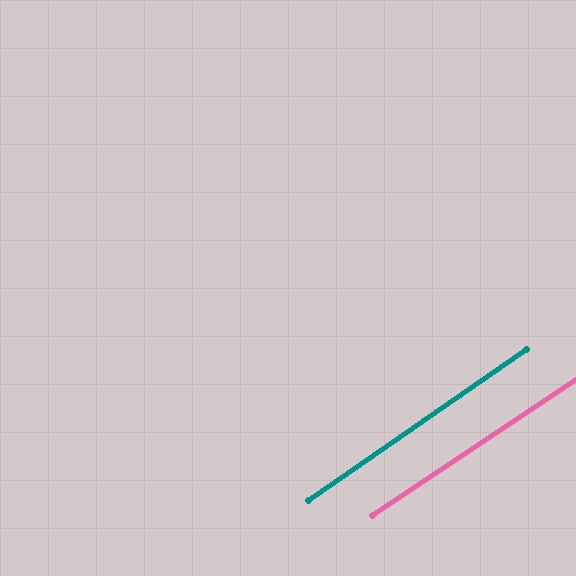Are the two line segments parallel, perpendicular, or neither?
Parallel — their directions differ by only 0.8°.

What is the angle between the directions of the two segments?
Approximately 1 degree.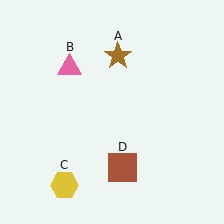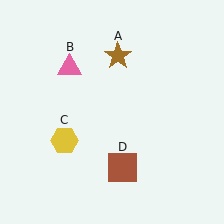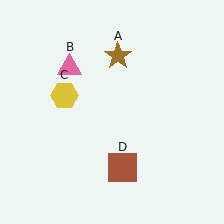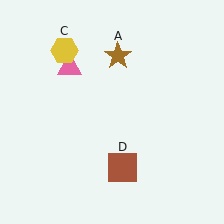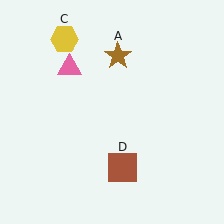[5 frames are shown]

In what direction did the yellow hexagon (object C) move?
The yellow hexagon (object C) moved up.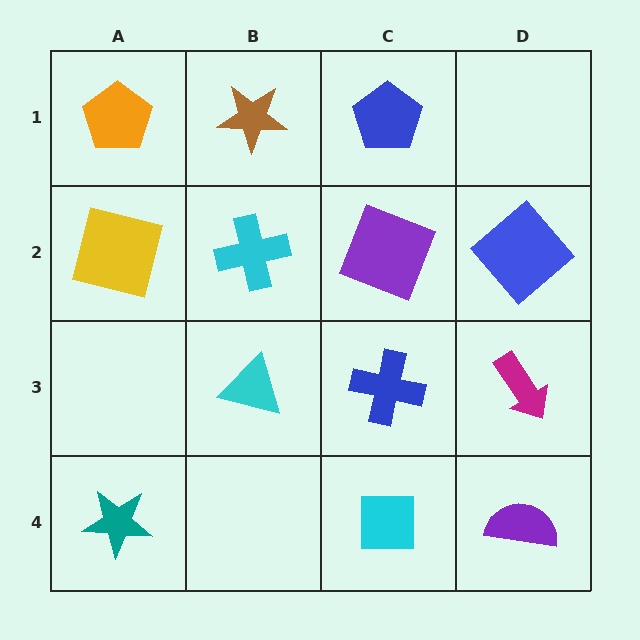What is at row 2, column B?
A cyan cross.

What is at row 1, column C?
A blue pentagon.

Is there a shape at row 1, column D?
No, that cell is empty.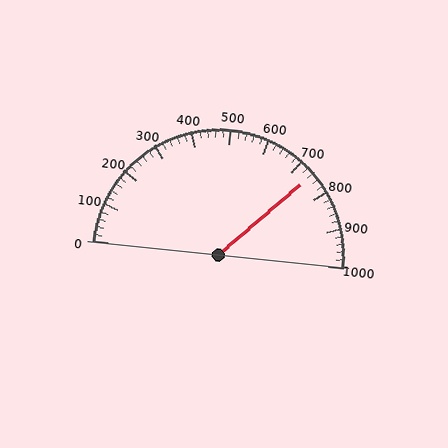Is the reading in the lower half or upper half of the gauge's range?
The reading is in the upper half of the range (0 to 1000).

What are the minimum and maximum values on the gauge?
The gauge ranges from 0 to 1000.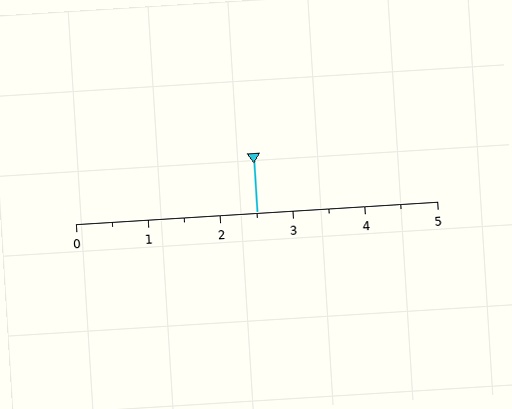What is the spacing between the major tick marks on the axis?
The major ticks are spaced 1 apart.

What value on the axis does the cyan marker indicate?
The marker indicates approximately 2.5.